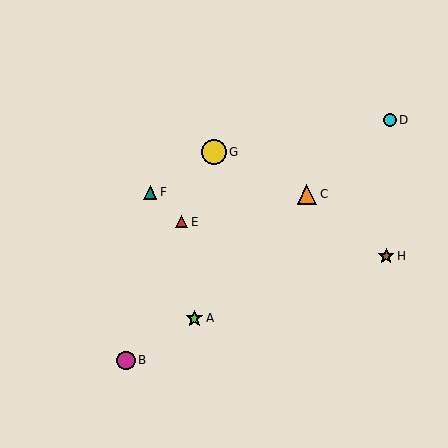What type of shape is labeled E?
Shape E is a red triangle.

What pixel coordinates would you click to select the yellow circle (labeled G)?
Click at (214, 152) to select the yellow circle G.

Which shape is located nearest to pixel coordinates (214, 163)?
The yellow circle (labeled G) at (214, 152) is nearest to that location.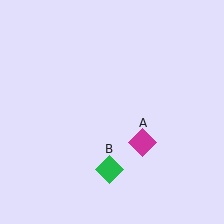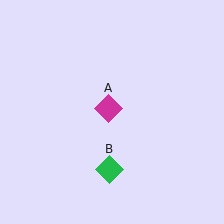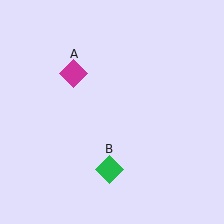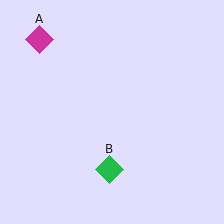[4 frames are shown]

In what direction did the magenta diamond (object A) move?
The magenta diamond (object A) moved up and to the left.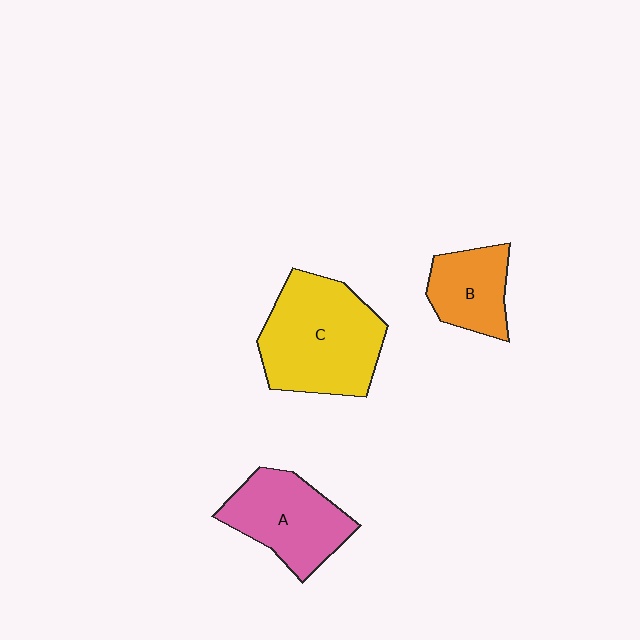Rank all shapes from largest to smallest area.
From largest to smallest: C (yellow), A (pink), B (orange).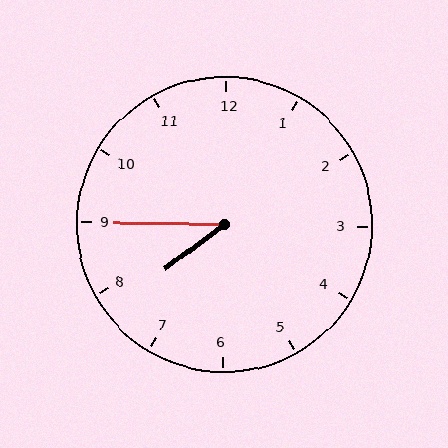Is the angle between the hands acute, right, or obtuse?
It is acute.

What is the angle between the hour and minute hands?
Approximately 38 degrees.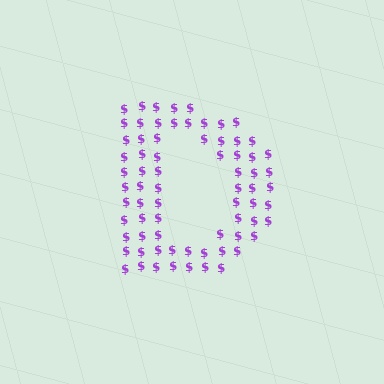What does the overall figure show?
The overall figure shows the letter D.